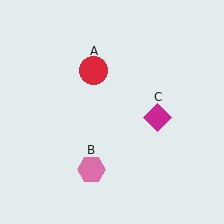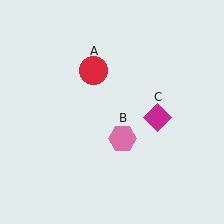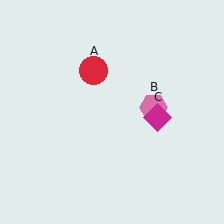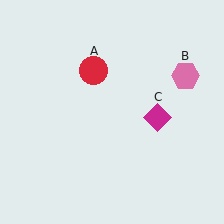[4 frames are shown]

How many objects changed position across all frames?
1 object changed position: pink hexagon (object B).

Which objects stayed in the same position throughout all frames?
Red circle (object A) and magenta diamond (object C) remained stationary.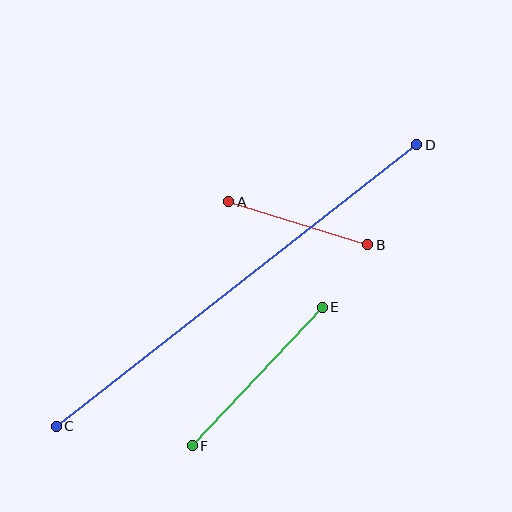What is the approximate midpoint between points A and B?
The midpoint is at approximately (298, 223) pixels.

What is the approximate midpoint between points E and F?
The midpoint is at approximately (257, 377) pixels.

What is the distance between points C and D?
The distance is approximately 458 pixels.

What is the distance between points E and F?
The distance is approximately 190 pixels.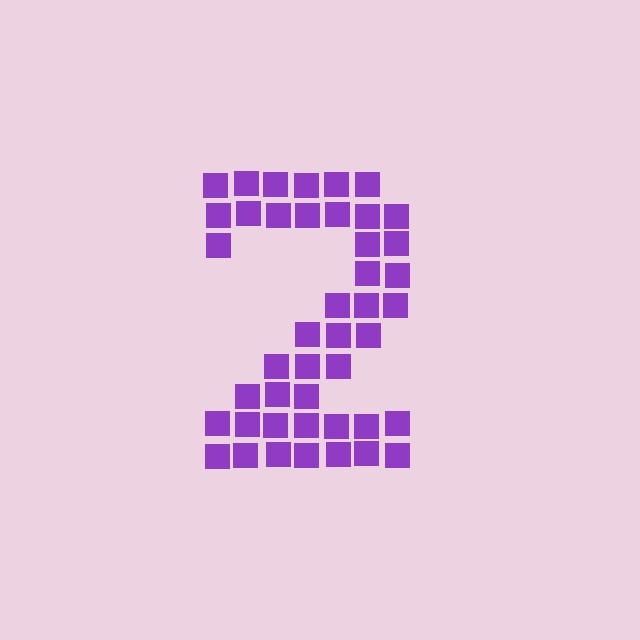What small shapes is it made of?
It is made of small squares.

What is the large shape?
The large shape is the digit 2.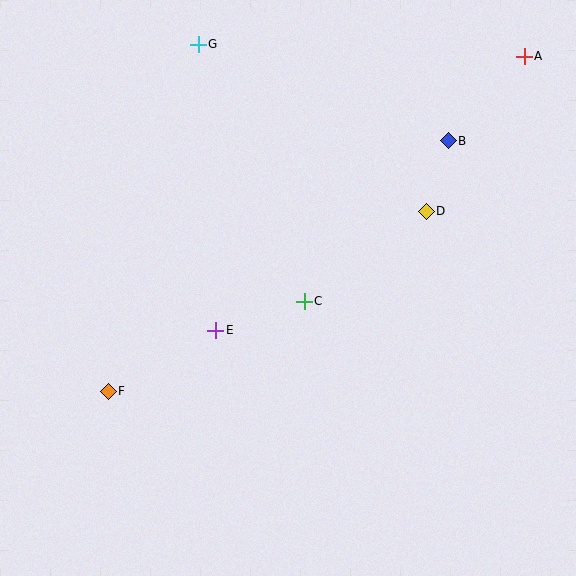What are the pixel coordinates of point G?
Point G is at (198, 44).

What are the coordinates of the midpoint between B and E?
The midpoint between B and E is at (332, 236).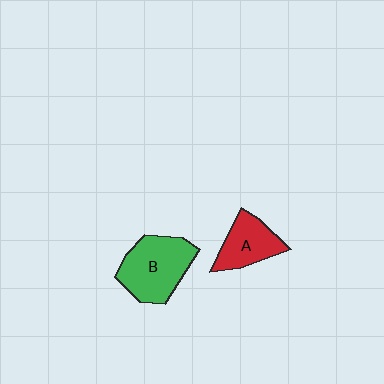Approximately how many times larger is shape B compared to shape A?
Approximately 1.5 times.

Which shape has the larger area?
Shape B (green).